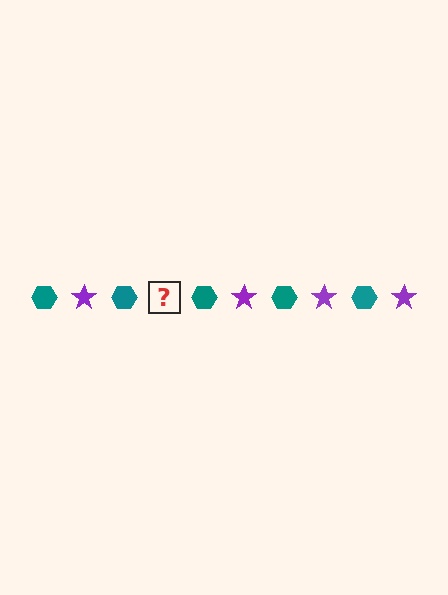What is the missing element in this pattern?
The missing element is a purple star.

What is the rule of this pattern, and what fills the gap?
The rule is that the pattern alternates between teal hexagon and purple star. The gap should be filled with a purple star.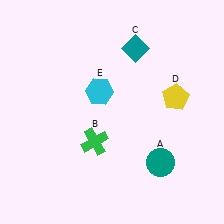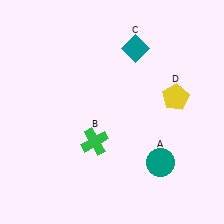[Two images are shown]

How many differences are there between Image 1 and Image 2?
There is 1 difference between the two images.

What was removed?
The cyan hexagon (E) was removed in Image 2.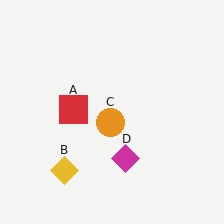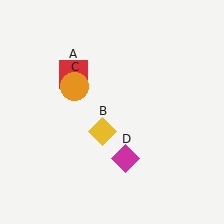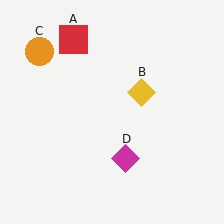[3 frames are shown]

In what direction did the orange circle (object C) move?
The orange circle (object C) moved up and to the left.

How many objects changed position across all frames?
3 objects changed position: red square (object A), yellow diamond (object B), orange circle (object C).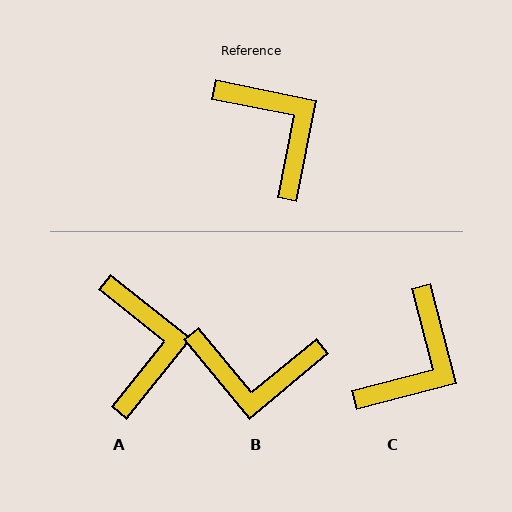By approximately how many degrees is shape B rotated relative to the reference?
Approximately 129 degrees clockwise.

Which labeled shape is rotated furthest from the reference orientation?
B, about 129 degrees away.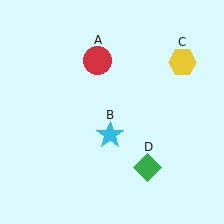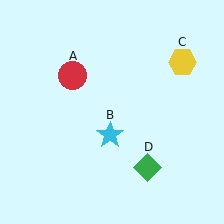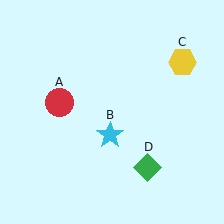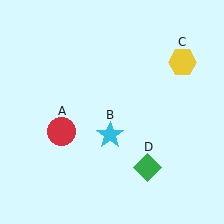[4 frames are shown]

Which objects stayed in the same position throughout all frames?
Cyan star (object B) and yellow hexagon (object C) and green diamond (object D) remained stationary.